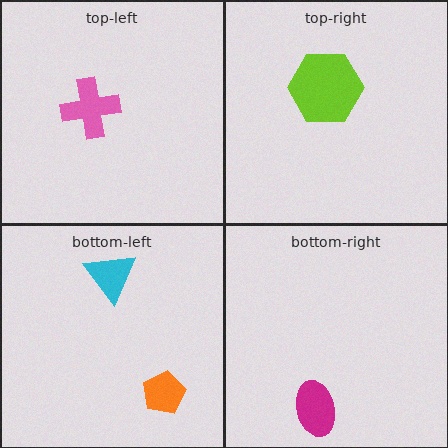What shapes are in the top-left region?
The pink cross.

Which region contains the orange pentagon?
The bottom-left region.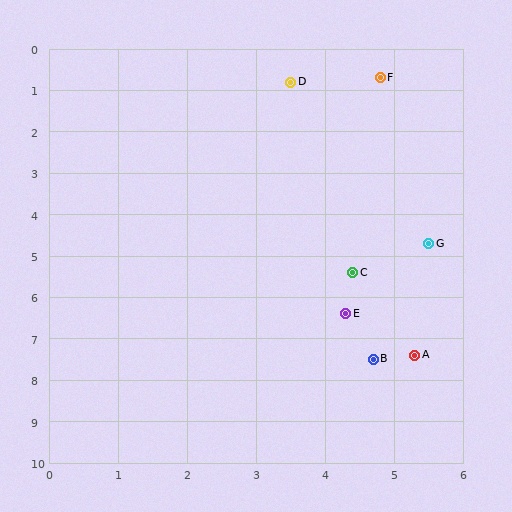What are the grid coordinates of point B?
Point B is at approximately (4.7, 7.5).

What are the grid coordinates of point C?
Point C is at approximately (4.4, 5.4).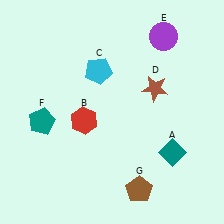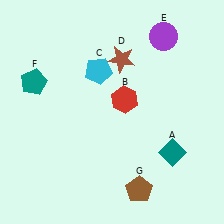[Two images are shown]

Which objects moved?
The objects that moved are: the red hexagon (B), the brown star (D), the teal pentagon (F).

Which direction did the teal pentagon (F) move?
The teal pentagon (F) moved up.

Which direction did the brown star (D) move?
The brown star (D) moved left.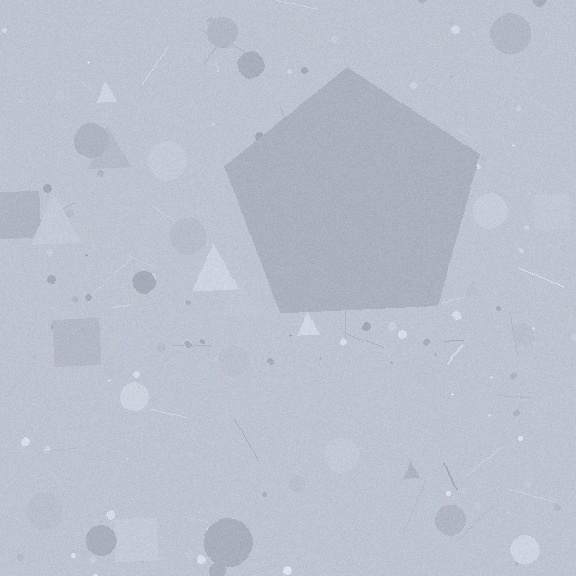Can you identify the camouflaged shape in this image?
The camouflaged shape is a pentagon.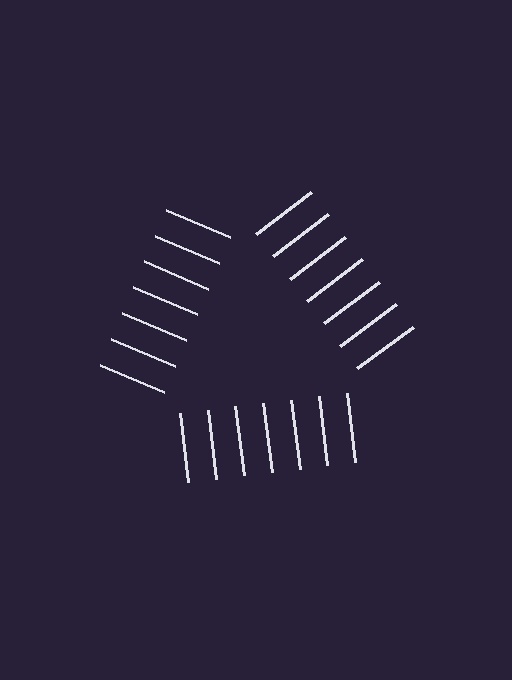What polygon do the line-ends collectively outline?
An illusory triangle — the line segments terminate on its edges but no continuous stroke is drawn.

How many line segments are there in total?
21 — 7 along each of the 3 edges.